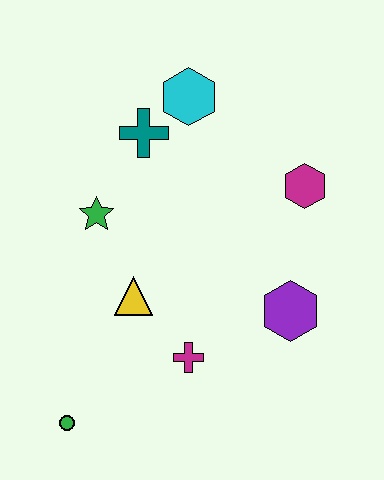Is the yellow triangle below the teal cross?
Yes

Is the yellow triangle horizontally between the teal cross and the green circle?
Yes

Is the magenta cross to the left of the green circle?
No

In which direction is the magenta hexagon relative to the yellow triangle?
The magenta hexagon is to the right of the yellow triangle.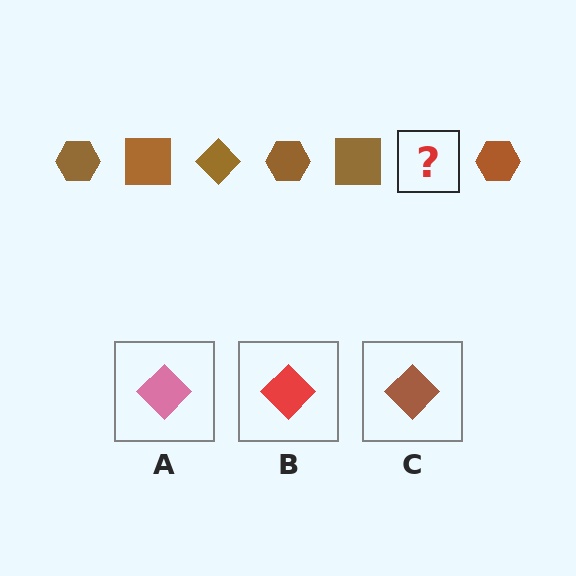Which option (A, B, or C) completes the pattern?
C.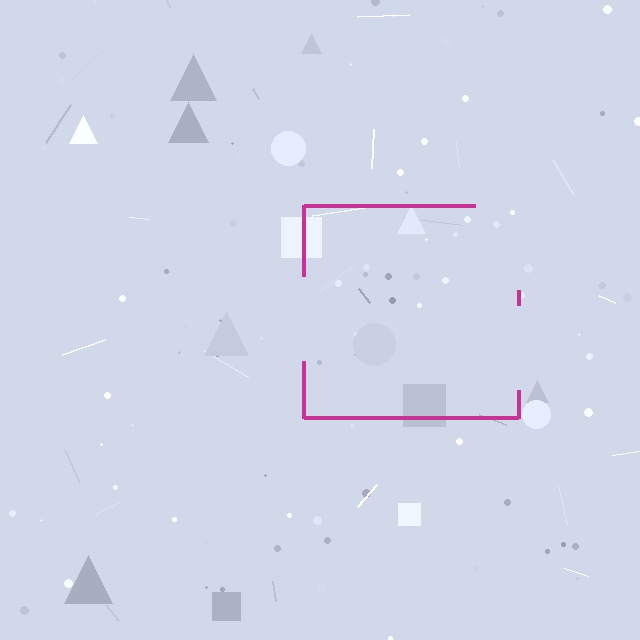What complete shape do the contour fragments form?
The contour fragments form a square.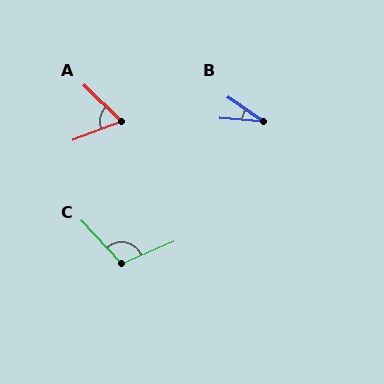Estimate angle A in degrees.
Approximately 65 degrees.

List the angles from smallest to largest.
B (30°), A (65°), C (110°).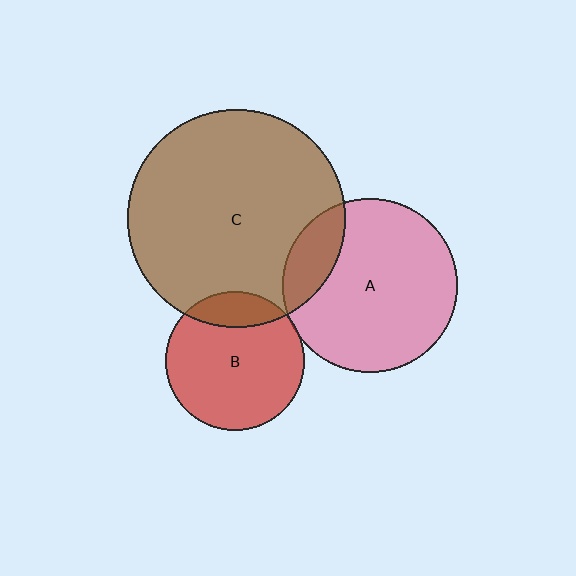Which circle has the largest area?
Circle C (brown).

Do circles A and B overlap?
Yes.